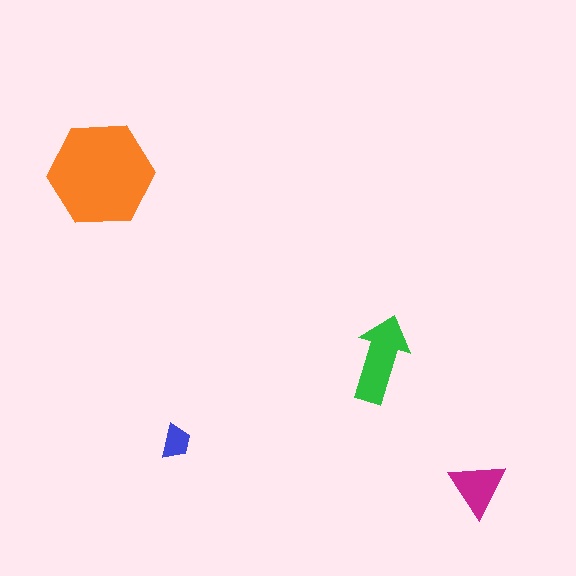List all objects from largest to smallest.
The orange hexagon, the green arrow, the magenta triangle, the blue trapezoid.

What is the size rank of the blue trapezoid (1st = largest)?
4th.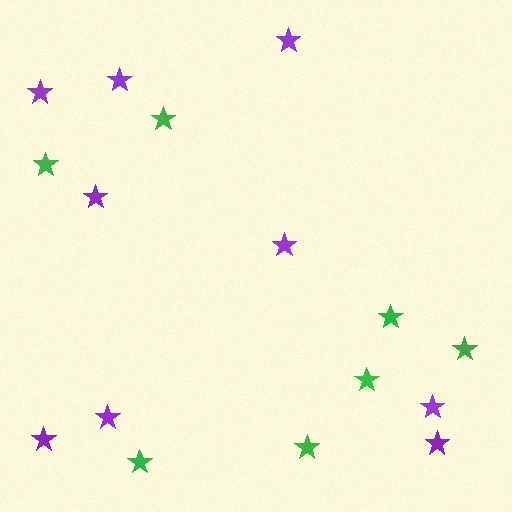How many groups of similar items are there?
There are 2 groups: one group of purple stars (9) and one group of green stars (7).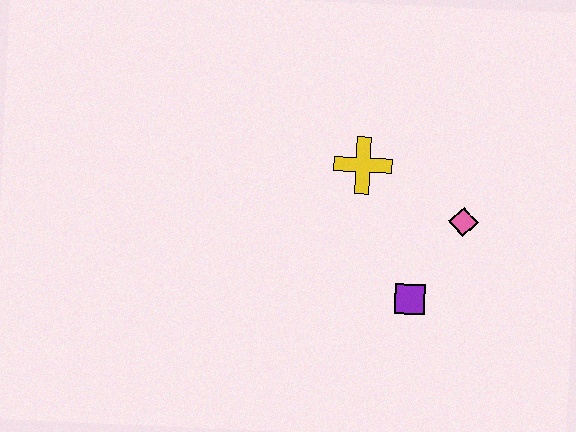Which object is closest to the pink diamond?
The purple square is closest to the pink diamond.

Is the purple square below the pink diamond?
Yes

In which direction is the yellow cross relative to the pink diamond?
The yellow cross is to the left of the pink diamond.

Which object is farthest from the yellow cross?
The purple square is farthest from the yellow cross.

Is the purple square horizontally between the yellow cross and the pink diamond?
Yes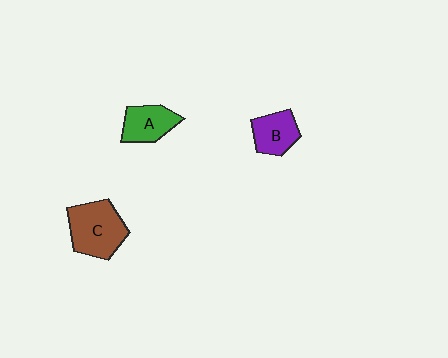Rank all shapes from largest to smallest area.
From largest to smallest: C (brown), A (green), B (purple).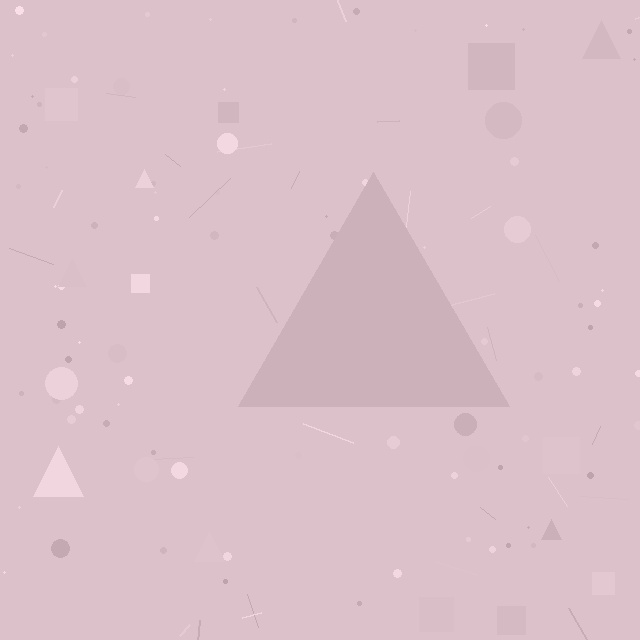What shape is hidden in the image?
A triangle is hidden in the image.